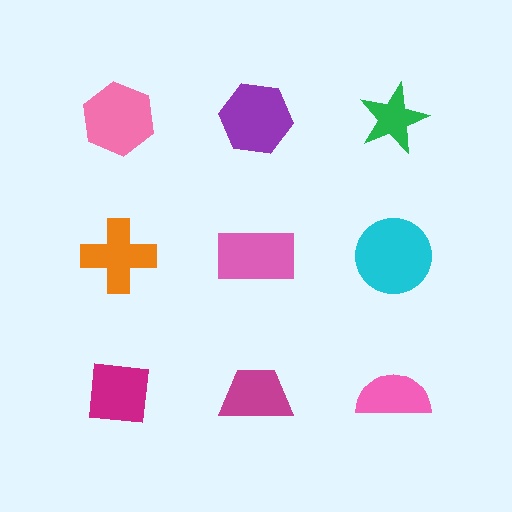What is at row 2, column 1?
An orange cross.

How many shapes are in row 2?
3 shapes.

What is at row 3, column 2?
A magenta trapezoid.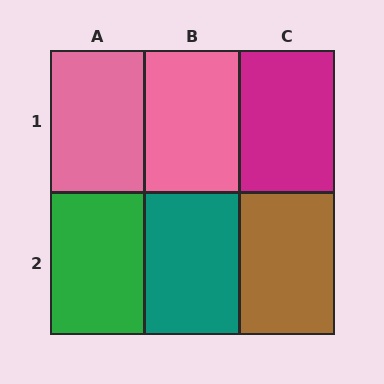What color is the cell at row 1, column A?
Pink.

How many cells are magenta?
1 cell is magenta.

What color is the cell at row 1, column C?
Magenta.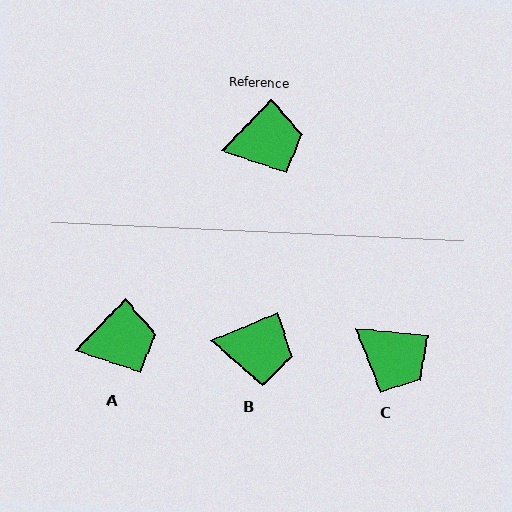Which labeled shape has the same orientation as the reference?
A.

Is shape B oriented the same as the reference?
No, it is off by about 23 degrees.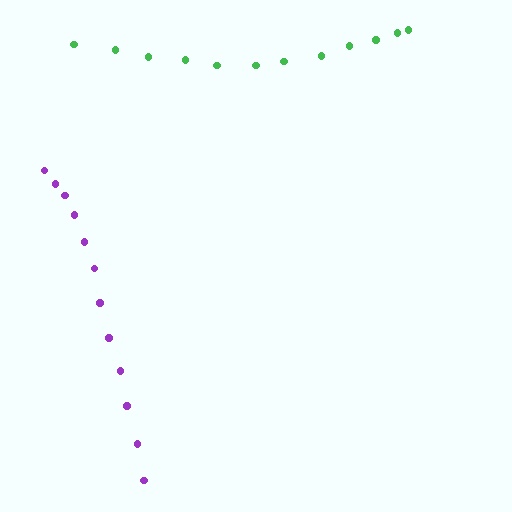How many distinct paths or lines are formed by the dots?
There are 2 distinct paths.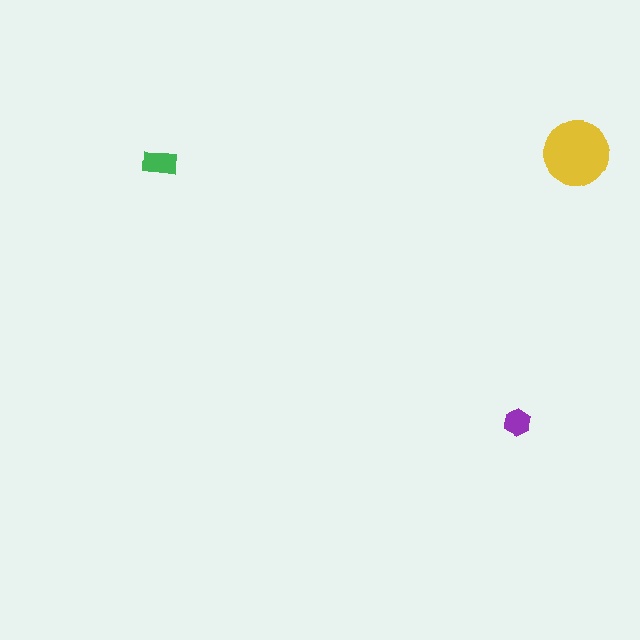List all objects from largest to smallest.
The yellow circle, the green rectangle, the purple hexagon.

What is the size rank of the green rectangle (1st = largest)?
2nd.